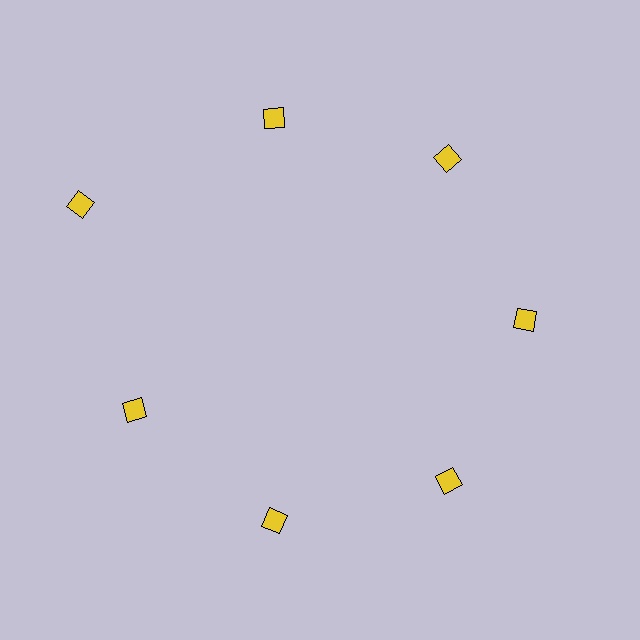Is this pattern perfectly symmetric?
No. The 7 yellow diamonds are arranged in a ring, but one element near the 10 o'clock position is pushed outward from the center, breaking the 7-fold rotational symmetry.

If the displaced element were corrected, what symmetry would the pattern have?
It would have 7-fold rotational symmetry — the pattern would map onto itself every 51 degrees.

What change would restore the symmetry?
The symmetry would be restored by moving it inward, back onto the ring so that all 7 diamonds sit at equal angles and equal distance from the center.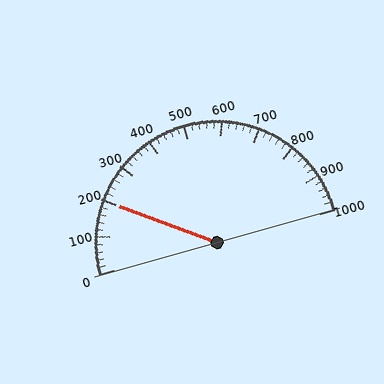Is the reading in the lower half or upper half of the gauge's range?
The reading is in the lower half of the range (0 to 1000).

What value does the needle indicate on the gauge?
The needle indicates approximately 200.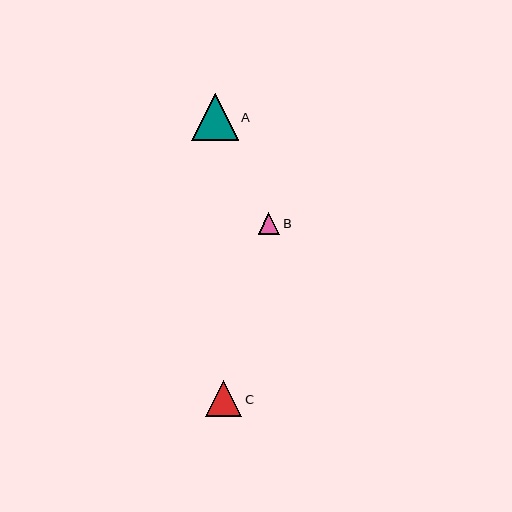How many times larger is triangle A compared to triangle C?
Triangle A is approximately 1.3 times the size of triangle C.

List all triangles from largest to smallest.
From largest to smallest: A, C, B.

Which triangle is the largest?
Triangle A is the largest with a size of approximately 46 pixels.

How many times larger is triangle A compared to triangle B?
Triangle A is approximately 2.2 times the size of triangle B.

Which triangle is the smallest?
Triangle B is the smallest with a size of approximately 21 pixels.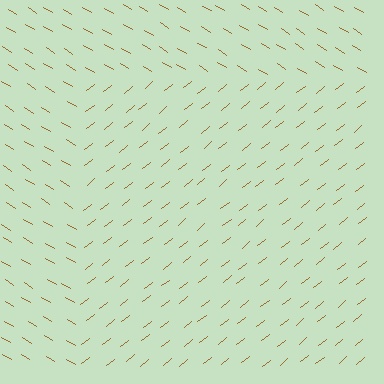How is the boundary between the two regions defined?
The boundary is defined purely by a change in line orientation (approximately 70 degrees difference). All lines are the same color and thickness.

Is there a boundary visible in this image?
Yes, there is a texture boundary formed by a change in line orientation.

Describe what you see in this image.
The image is filled with small brown line segments. A rectangle region in the image has lines oriented differently from the surrounding lines, creating a visible texture boundary.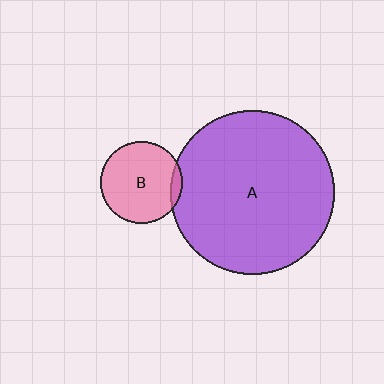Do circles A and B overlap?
Yes.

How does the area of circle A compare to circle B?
Approximately 4.0 times.